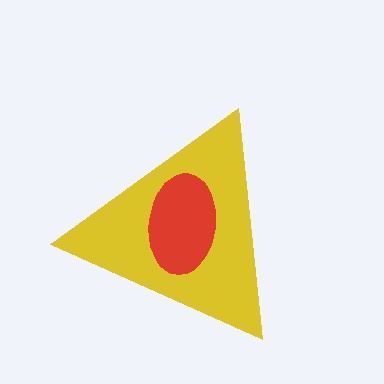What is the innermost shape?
The red ellipse.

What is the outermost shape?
The yellow triangle.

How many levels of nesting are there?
2.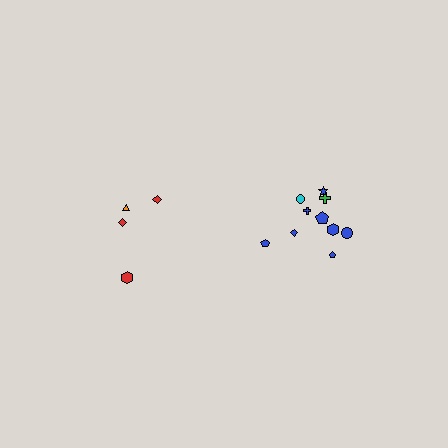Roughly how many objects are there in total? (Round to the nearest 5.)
Roughly 15 objects in total.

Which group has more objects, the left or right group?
The right group.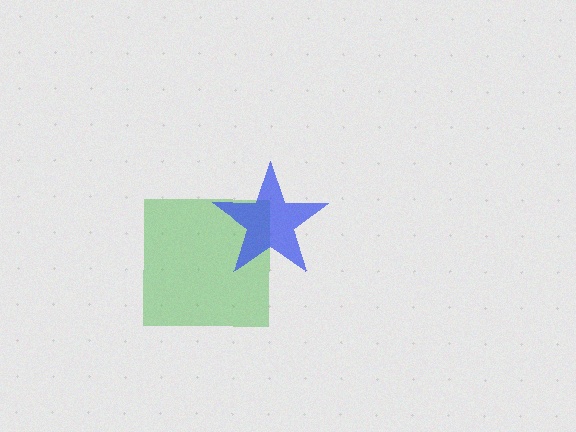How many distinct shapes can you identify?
There are 2 distinct shapes: a green square, a blue star.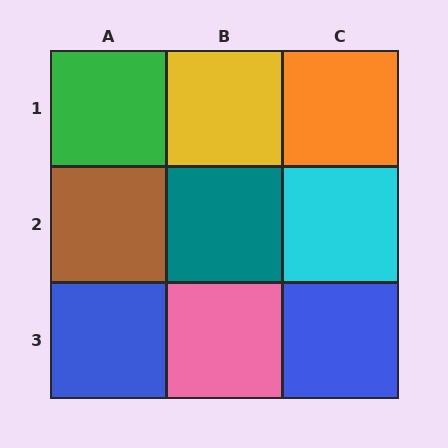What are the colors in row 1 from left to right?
Green, yellow, orange.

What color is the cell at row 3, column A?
Blue.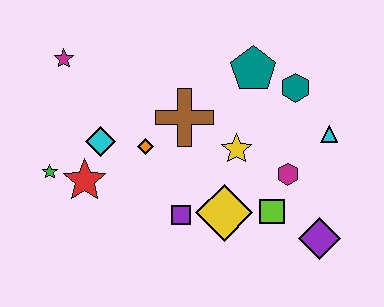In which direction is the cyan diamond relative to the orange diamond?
The cyan diamond is to the left of the orange diamond.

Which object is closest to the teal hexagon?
The teal pentagon is closest to the teal hexagon.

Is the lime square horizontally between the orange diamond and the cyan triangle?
Yes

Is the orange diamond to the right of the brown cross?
No